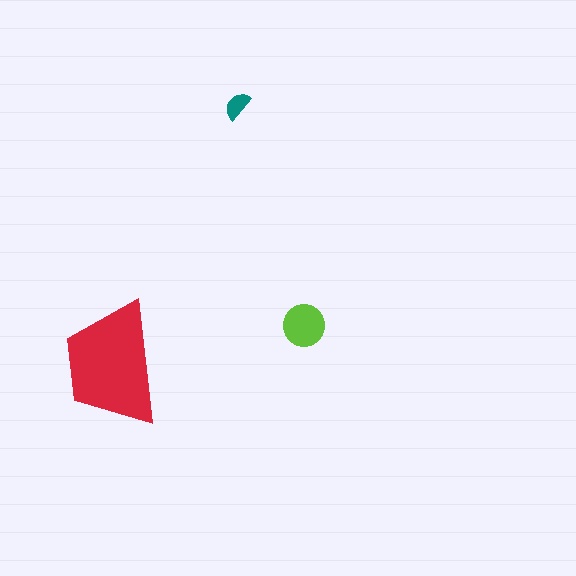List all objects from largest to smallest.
The red trapezoid, the lime circle, the teal semicircle.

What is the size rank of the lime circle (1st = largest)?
2nd.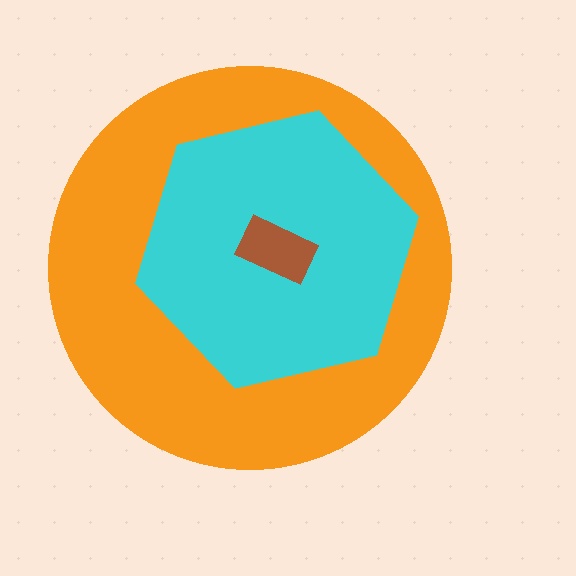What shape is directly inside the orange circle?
The cyan hexagon.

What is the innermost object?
The brown rectangle.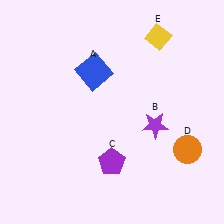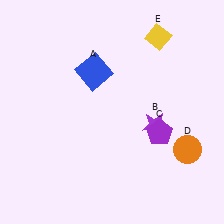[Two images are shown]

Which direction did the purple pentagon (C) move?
The purple pentagon (C) moved right.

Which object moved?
The purple pentagon (C) moved right.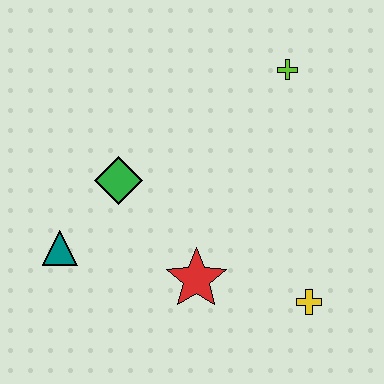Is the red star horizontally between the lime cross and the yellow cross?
No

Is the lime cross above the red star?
Yes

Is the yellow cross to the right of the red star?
Yes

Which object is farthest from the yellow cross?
The teal triangle is farthest from the yellow cross.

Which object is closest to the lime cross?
The green diamond is closest to the lime cross.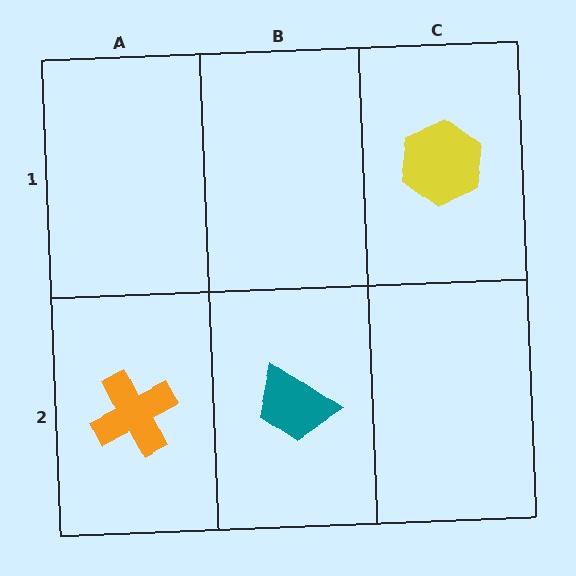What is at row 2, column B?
A teal trapezoid.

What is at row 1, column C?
A yellow hexagon.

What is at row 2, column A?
An orange cross.